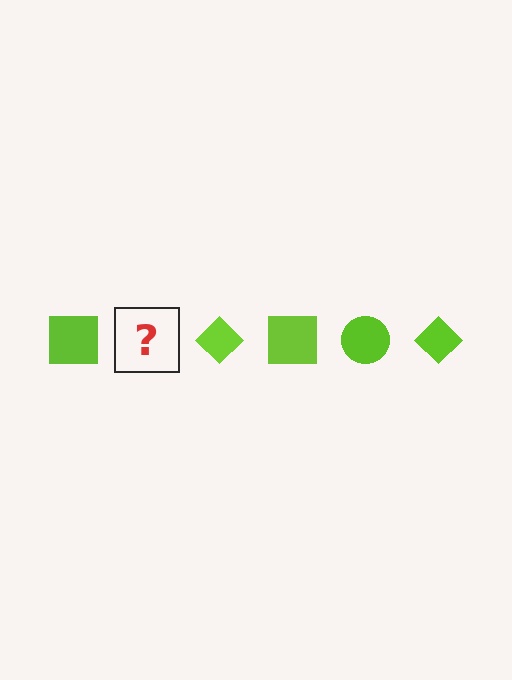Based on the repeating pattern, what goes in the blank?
The blank should be a lime circle.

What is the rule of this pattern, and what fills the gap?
The rule is that the pattern cycles through square, circle, diamond shapes in lime. The gap should be filled with a lime circle.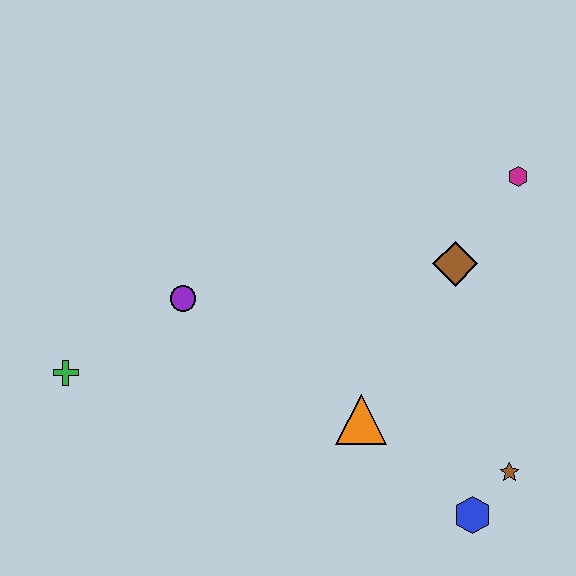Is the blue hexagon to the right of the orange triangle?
Yes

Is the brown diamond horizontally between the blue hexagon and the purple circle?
Yes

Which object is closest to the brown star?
The blue hexagon is closest to the brown star.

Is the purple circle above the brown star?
Yes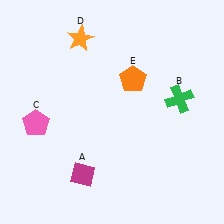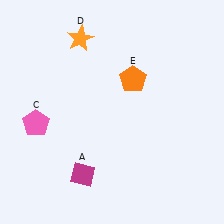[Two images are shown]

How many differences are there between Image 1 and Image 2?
There is 1 difference between the two images.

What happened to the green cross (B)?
The green cross (B) was removed in Image 2. It was in the top-right area of Image 1.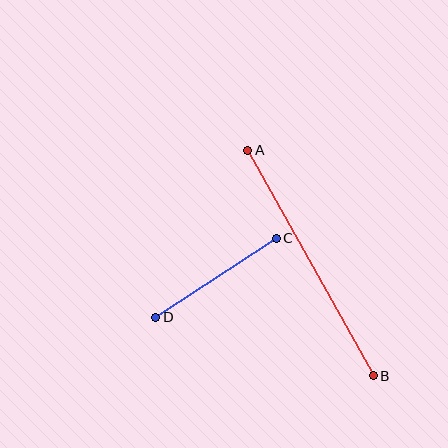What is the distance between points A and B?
The distance is approximately 258 pixels.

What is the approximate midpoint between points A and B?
The midpoint is at approximately (311, 263) pixels.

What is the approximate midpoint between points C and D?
The midpoint is at approximately (216, 278) pixels.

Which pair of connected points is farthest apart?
Points A and B are farthest apart.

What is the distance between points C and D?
The distance is approximately 144 pixels.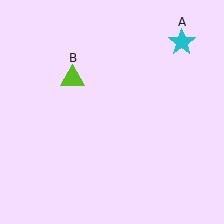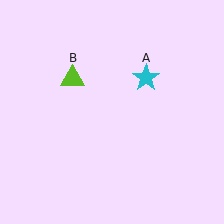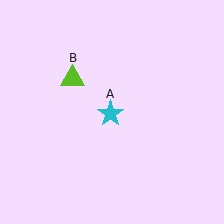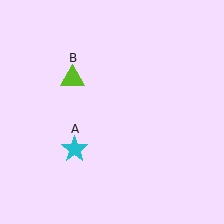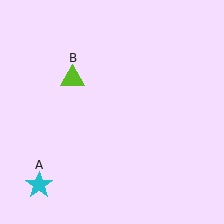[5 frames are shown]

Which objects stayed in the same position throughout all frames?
Lime triangle (object B) remained stationary.